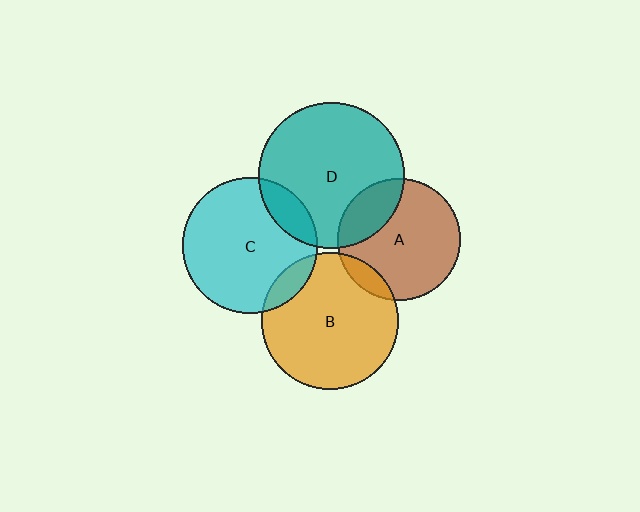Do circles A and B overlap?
Yes.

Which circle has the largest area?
Circle D (teal).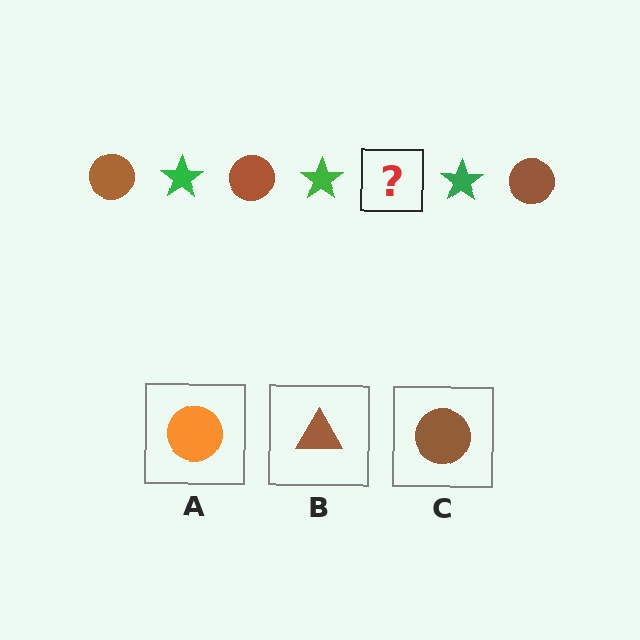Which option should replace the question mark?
Option C.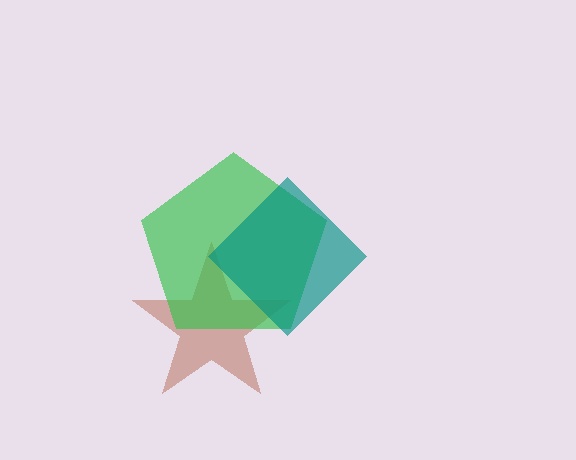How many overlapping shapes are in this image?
There are 3 overlapping shapes in the image.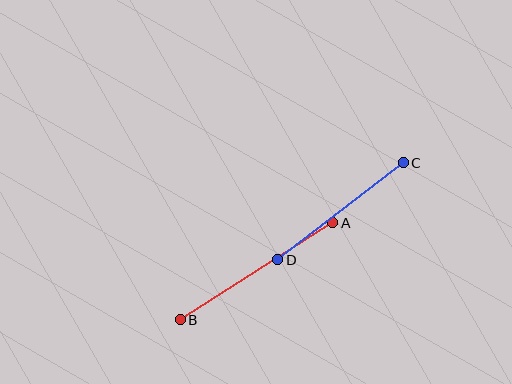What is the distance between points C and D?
The distance is approximately 159 pixels.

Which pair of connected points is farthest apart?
Points A and B are farthest apart.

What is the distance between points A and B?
The distance is approximately 181 pixels.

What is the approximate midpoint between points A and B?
The midpoint is at approximately (257, 271) pixels.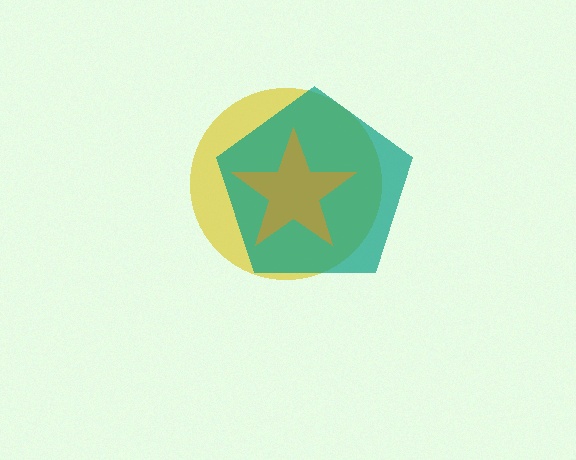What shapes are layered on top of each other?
The layered shapes are: a yellow circle, a teal pentagon, an orange star.